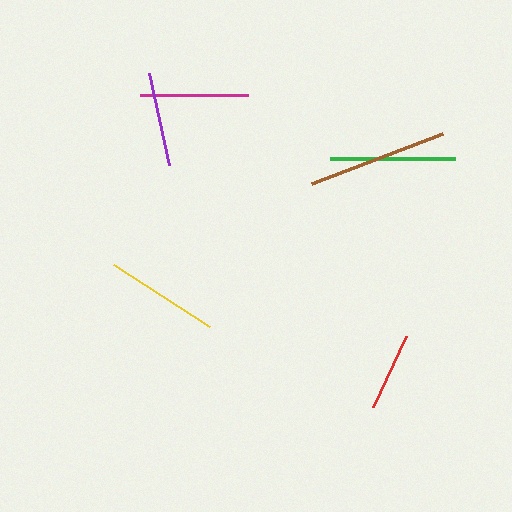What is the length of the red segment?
The red segment is approximately 78 pixels long.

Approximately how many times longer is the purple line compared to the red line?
The purple line is approximately 1.2 times the length of the red line.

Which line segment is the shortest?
The red line is the shortest at approximately 78 pixels.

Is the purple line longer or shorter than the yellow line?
The yellow line is longer than the purple line.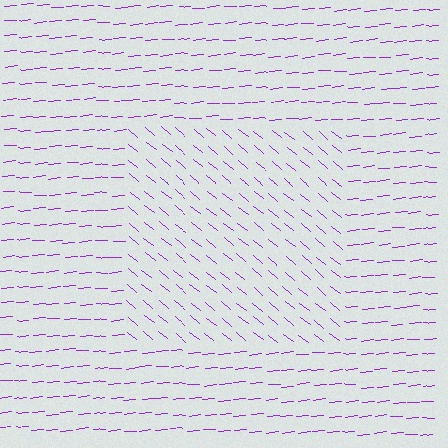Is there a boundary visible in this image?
Yes, there is a texture boundary formed by a change in line orientation.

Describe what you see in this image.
The image is filled with small purple line segments. A rectangle region in the image has lines oriented differently from the surrounding lines, creating a visible texture boundary.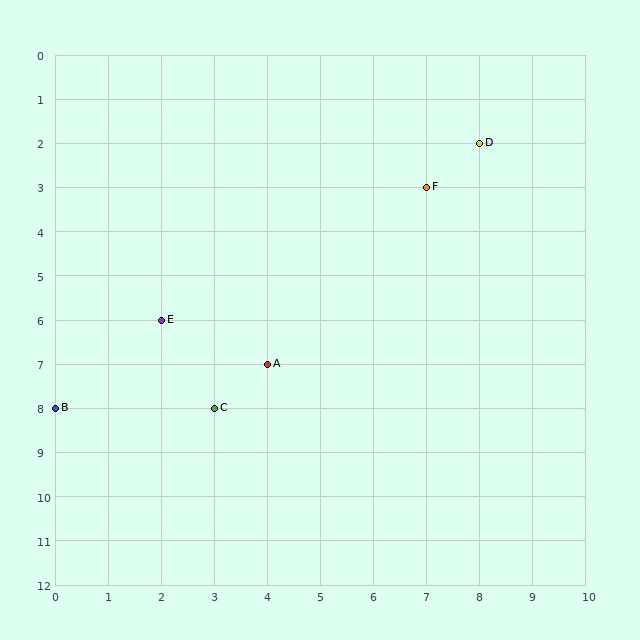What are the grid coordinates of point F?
Point F is at grid coordinates (7, 3).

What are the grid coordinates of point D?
Point D is at grid coordinates (8, 2).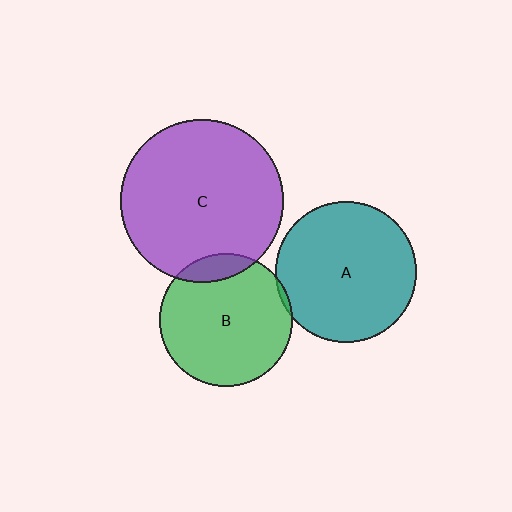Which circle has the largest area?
Circle C (purple).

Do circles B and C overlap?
Yes.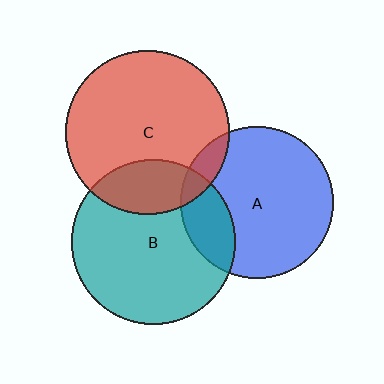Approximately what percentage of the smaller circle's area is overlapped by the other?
Approximately 10%.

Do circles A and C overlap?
Yes.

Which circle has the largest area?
Circle C (red).